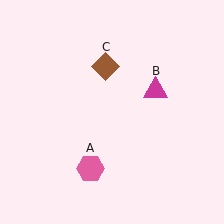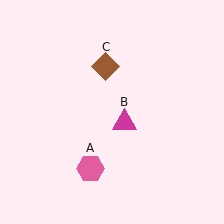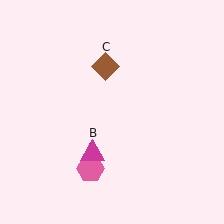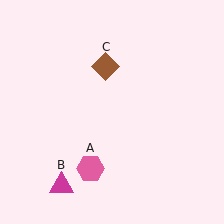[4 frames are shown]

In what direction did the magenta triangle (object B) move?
The magenta triangle (object B) moved down and to the left.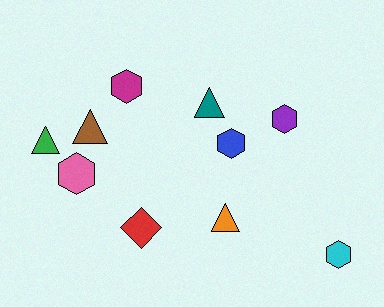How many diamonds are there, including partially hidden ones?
There is 1 diamond.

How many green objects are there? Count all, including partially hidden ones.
There is 1 green object.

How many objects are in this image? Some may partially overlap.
There are 10 objects.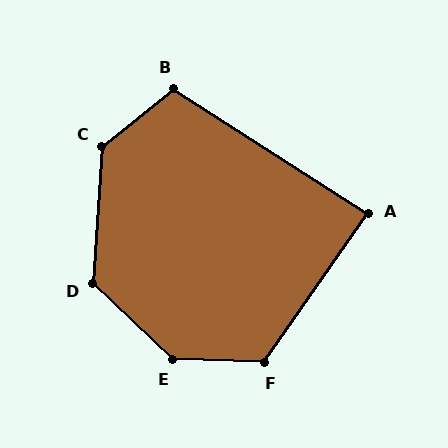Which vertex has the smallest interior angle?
A, at approximately 88 degrees.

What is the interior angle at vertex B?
Approximately 108 degrees (obtuse).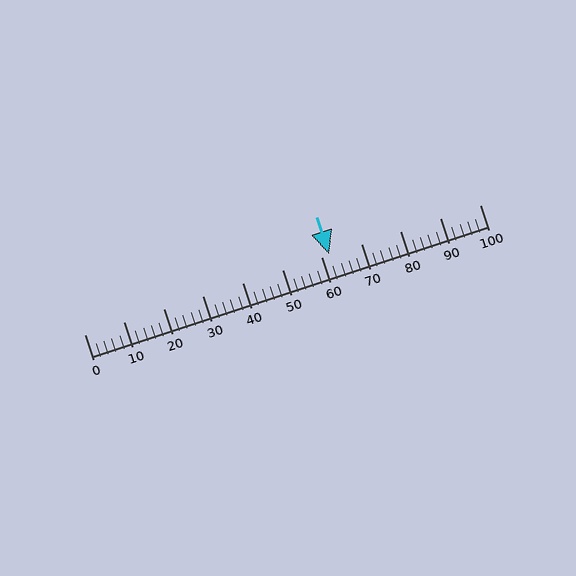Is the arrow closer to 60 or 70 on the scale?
The arrow is closer to 60.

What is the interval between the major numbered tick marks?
The major tick marks are spaced 10 units apart.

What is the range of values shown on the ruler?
The ruler shows values from 0 to 100.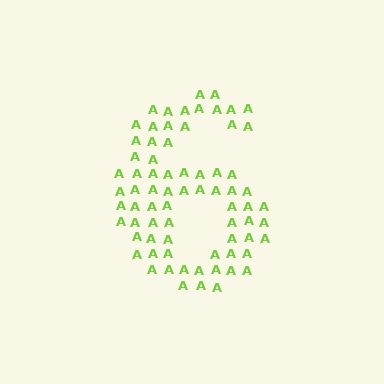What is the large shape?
The large shape is the digit 6.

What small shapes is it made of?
It is made of small letter A's.